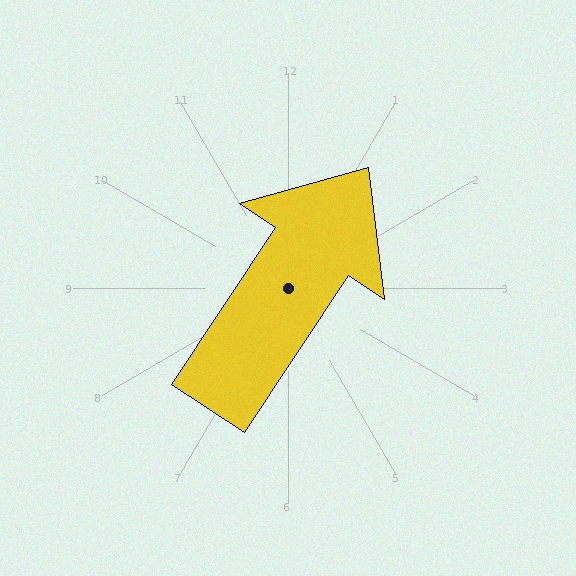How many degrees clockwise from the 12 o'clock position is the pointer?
Approximately 34 degrees.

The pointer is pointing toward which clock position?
Roughly 1 o'clock.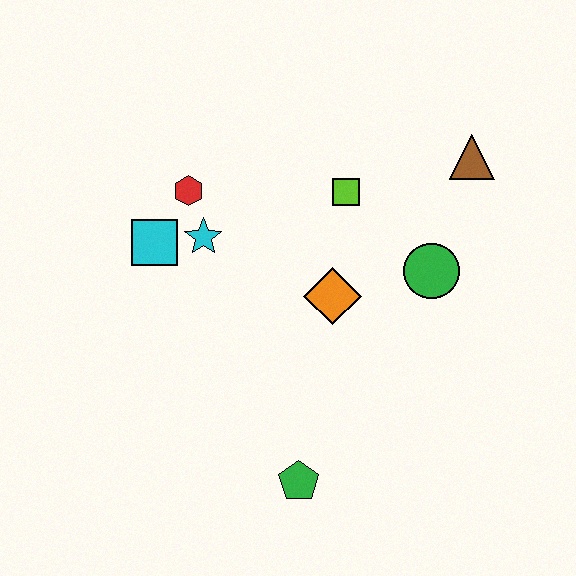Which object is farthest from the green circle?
The cyan square is farthest from the green circle.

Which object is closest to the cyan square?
The cyan star is closest to the cyan square.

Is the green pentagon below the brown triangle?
Yes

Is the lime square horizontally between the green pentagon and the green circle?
Yes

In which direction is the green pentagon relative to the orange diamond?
The green pentagon is below the orange diamond.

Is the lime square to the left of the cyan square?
No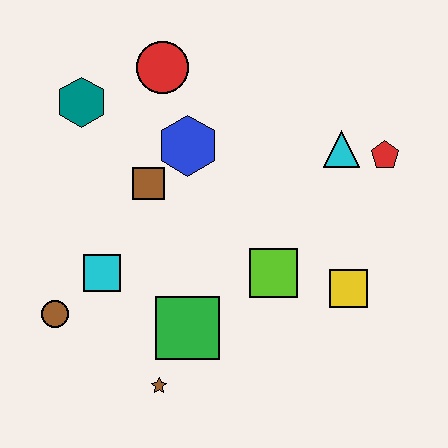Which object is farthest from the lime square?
The teal hexagon is farthest from the lime square.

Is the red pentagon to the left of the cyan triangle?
No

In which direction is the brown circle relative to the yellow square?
The brown circle is to the left of the yellow square.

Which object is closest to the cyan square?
The brown circle is closest to the cyan square.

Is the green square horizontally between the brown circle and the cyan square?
No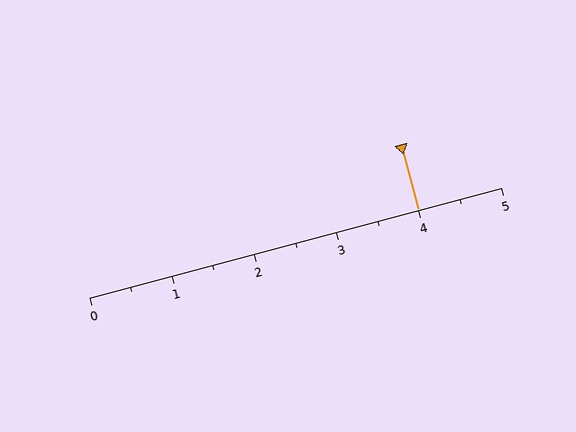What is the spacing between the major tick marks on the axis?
The major ticks are spaced 1 apart.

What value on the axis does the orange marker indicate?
The marker indicates approximately 4.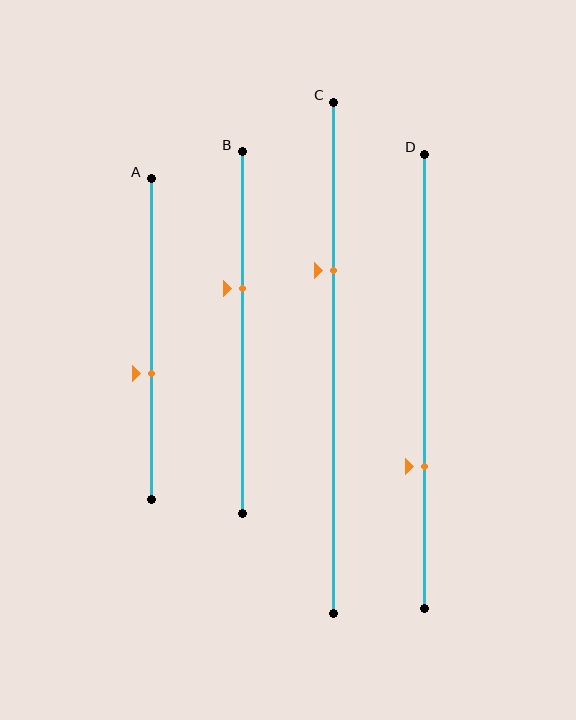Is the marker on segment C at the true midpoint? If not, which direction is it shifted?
No, the marker on segment C is shifted upward by about 17% of the segment length.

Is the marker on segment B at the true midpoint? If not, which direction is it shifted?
No, the marker on segment B is shifted upward by about 12% of the segment length.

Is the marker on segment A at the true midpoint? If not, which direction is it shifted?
No, the marker on segment A is shifted downward by about 11% of the segment length.